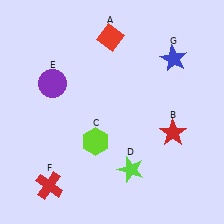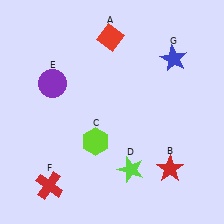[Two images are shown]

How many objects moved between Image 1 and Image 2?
1 object moved between the two images.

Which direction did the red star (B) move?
The red star (B) moved down.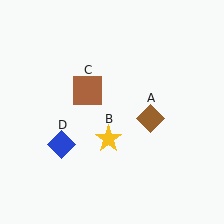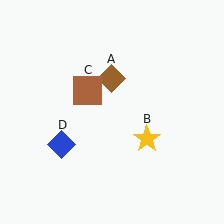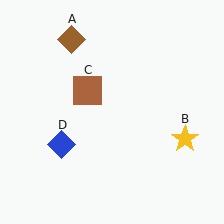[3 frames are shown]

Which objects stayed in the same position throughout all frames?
Brown square (object C) and blue diamond (object D) remained stationary.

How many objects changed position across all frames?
2 objects changed position: brown diamond (object A), yellow star (object B).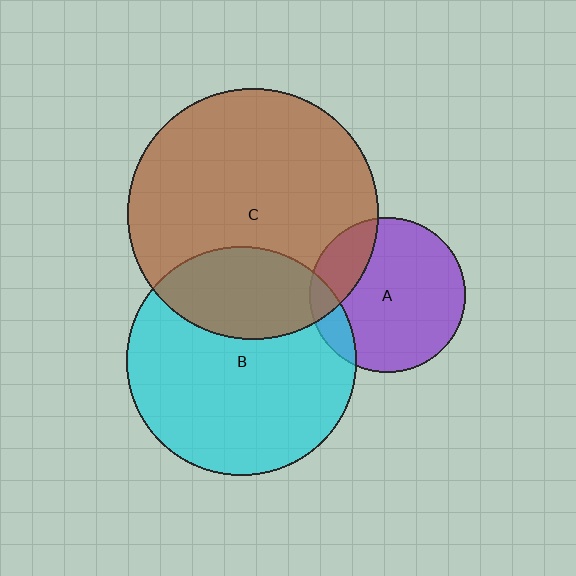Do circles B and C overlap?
Yes.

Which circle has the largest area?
Circle C (brown).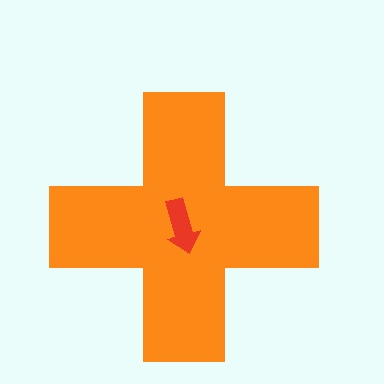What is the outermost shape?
The orange cross.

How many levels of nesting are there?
2.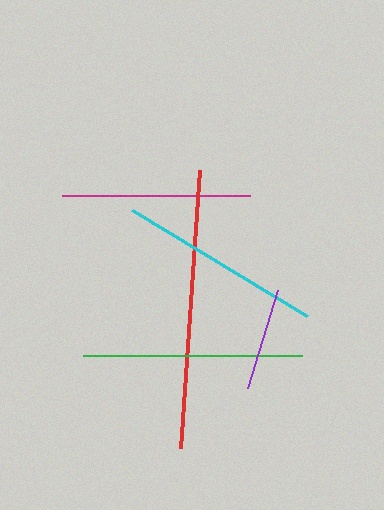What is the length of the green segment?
The green segment is approximately 219 pixels long.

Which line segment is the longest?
The red line is the longest at approximately 279 pixels.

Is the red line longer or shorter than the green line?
The red line is longer than the green line.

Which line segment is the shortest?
The purple line is the shortest at approximately 102 pixels.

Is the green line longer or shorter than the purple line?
The green line is longer than the purple line.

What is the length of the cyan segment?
The cyan segment is approximately 205 pixels long.